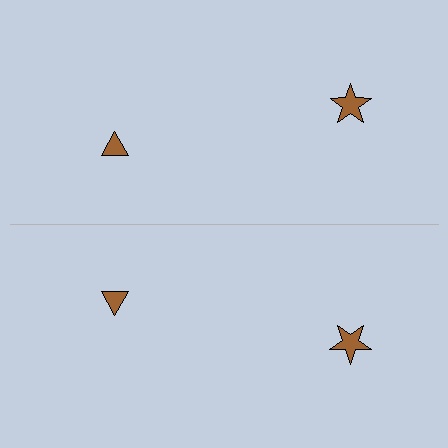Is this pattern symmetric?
Yes, this pattern has bilateral (reflection) symmetry.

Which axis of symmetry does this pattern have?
The pattern has a horizontal axis of symmetry running through the center of the image.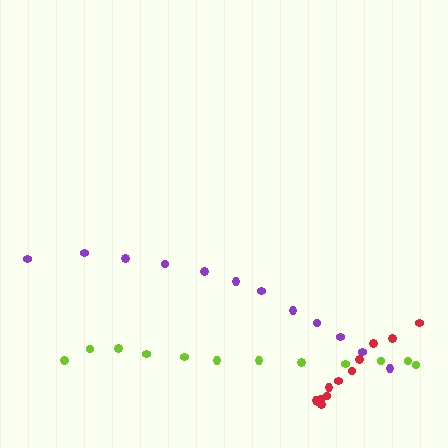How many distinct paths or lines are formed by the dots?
There are 3 distinct paths.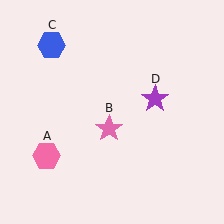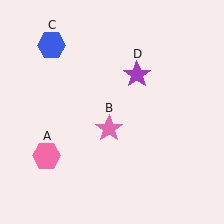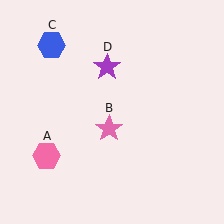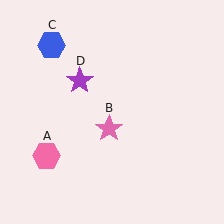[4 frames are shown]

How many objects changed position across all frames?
1 object changed position: purple star (object D).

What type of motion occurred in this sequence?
The purple star (object D) rotated counterclockwise around the center of the scene.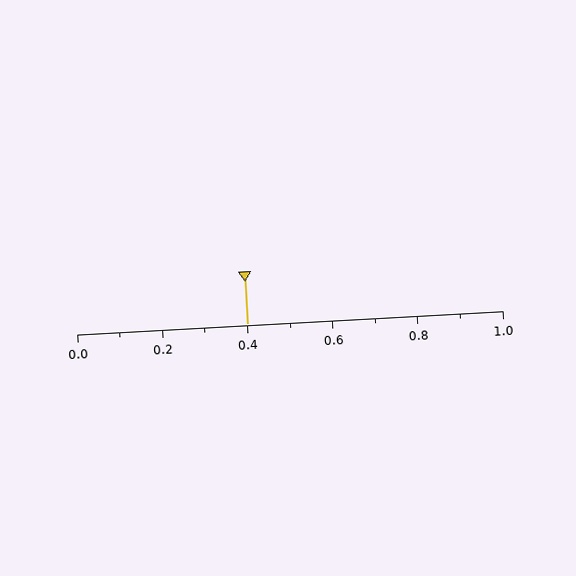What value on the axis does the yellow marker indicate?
The marker indicates approximately 0.4.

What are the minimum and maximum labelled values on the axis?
The axis runs from 0.0 to 1.0.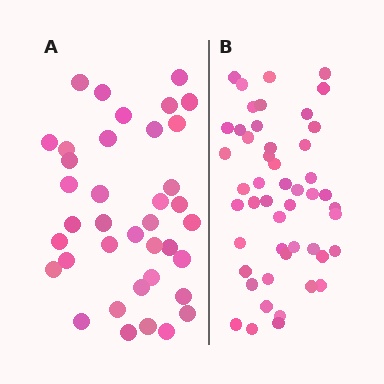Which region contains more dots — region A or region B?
Region B (the right region) has more dots.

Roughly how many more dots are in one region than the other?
Region B has roughly 12 or so more dots than region A.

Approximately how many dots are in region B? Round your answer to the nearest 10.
About 50 dots. (The exact count is 49, which rounds to 50.)